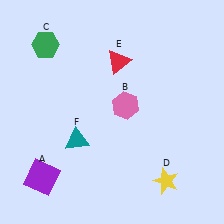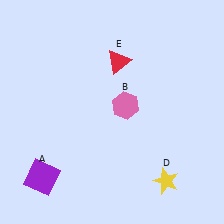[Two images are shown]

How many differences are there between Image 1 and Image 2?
There are 2 differences between the two images.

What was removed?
The green hexagon (C), the teal triangle (F) were removed in Image 2.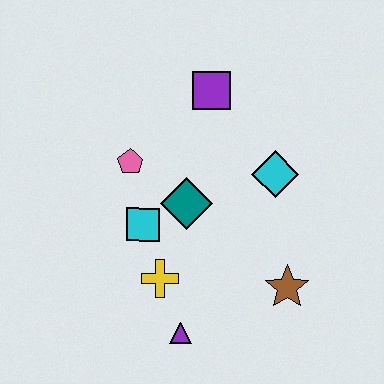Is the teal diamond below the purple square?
Yes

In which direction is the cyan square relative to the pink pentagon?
The cyan square is below the pink pentagon.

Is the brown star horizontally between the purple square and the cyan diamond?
No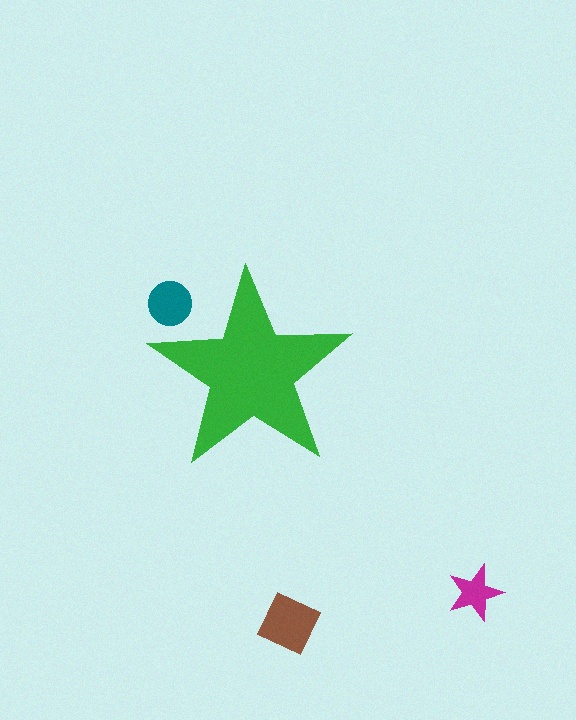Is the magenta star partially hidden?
No, the magenta star is fully visible.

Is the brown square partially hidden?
No, the brown square is fully visible.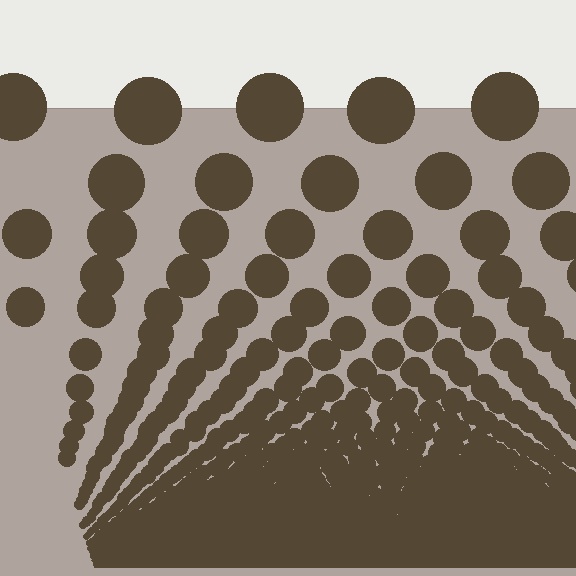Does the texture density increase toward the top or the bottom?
Density increases toward the bottom.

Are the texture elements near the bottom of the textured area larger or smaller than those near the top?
Smaller. The gradient is inverted — elements near the bottom are smaller and denser.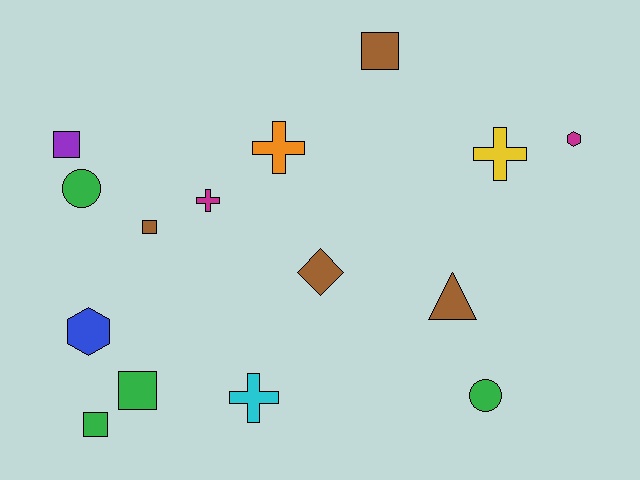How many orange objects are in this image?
There is 1 orange object.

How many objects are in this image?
There are 15 objects.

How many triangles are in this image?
There is 1 triangle.